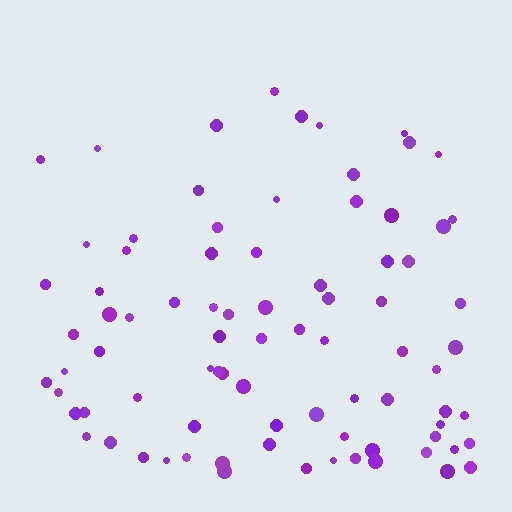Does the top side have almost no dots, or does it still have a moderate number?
Still a moderate number, just noticeably fewer than the bottom.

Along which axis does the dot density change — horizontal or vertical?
Vertical.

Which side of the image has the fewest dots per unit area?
The top.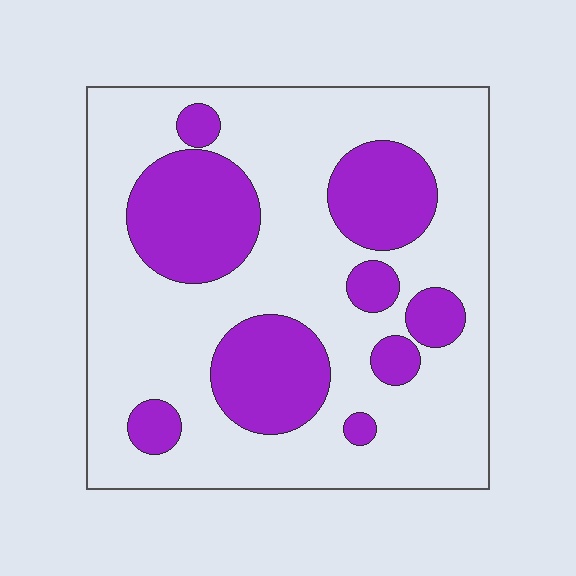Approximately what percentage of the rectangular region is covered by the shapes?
Approximately 30%.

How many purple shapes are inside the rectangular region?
9.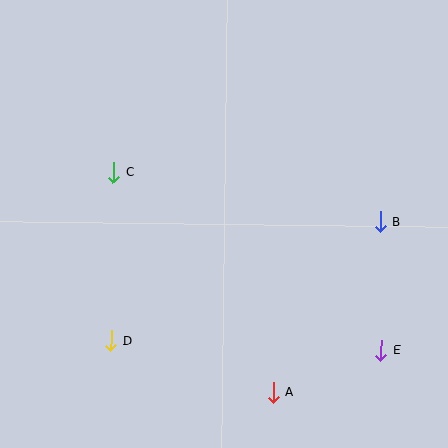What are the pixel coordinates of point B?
Point B is at (381, 222).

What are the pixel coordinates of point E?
Point E is at (381, 350).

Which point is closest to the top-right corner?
Point B is closest to the top-right corner.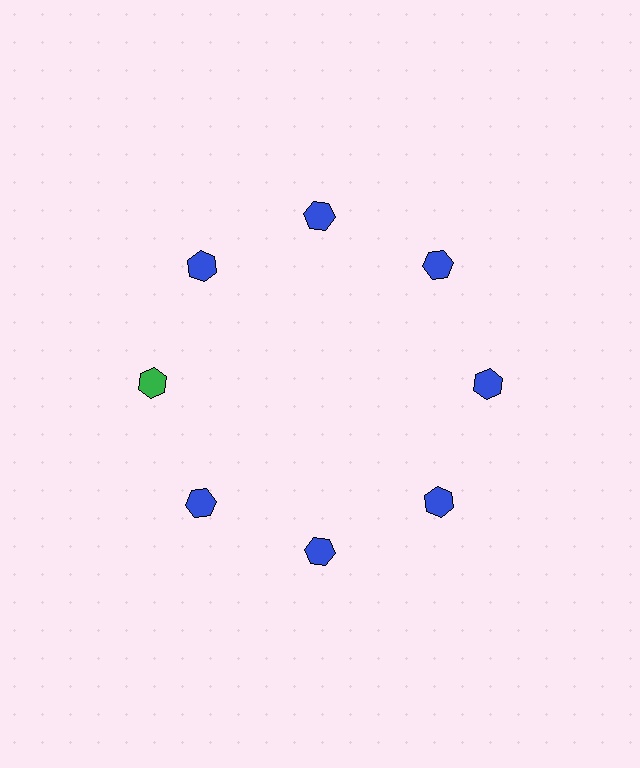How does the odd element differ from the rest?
It has a different color: green instead of blue.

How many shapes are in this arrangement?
There are 8 shapes arranged in a ring pattern.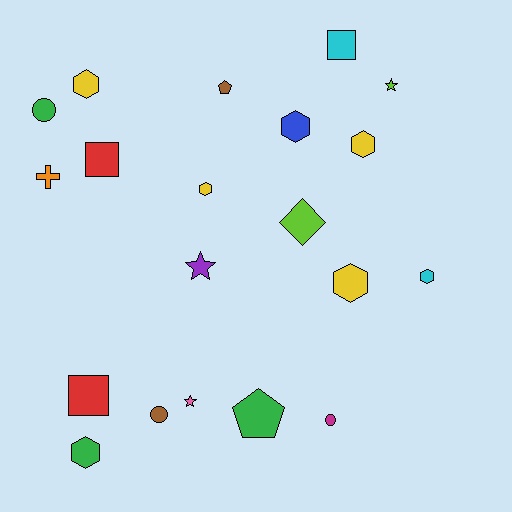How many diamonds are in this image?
There is 1 diamond.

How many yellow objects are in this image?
There are 4 yellow objects.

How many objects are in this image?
There are 20 objects.